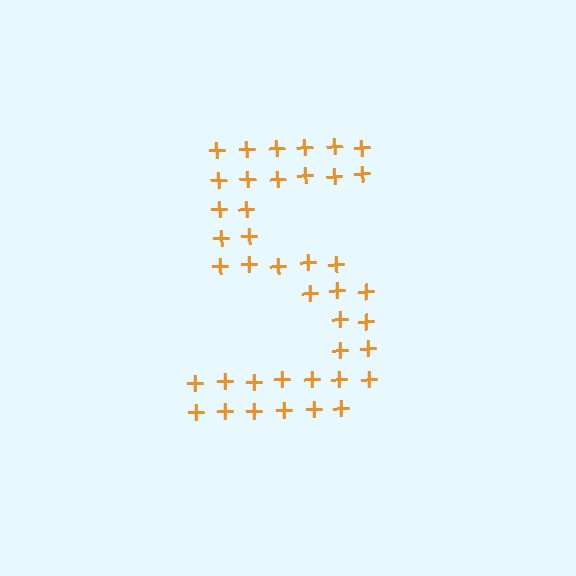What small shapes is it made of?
It is made of small plus signs.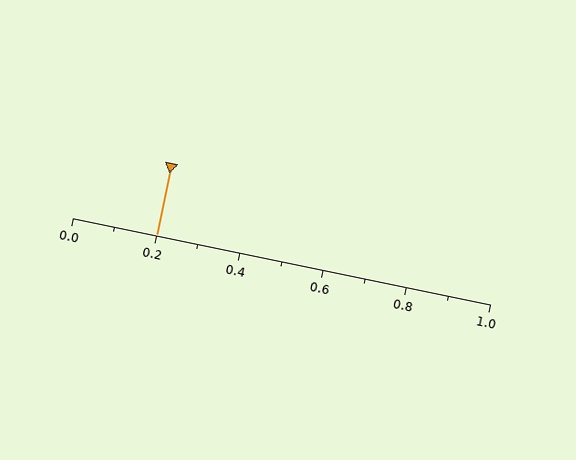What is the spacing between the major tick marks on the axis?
The major ticks are spaced 0.2 apart.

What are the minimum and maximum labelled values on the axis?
The axis runs from 0.0 to 1.0.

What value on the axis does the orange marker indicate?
The marker indicates approximately 0.2.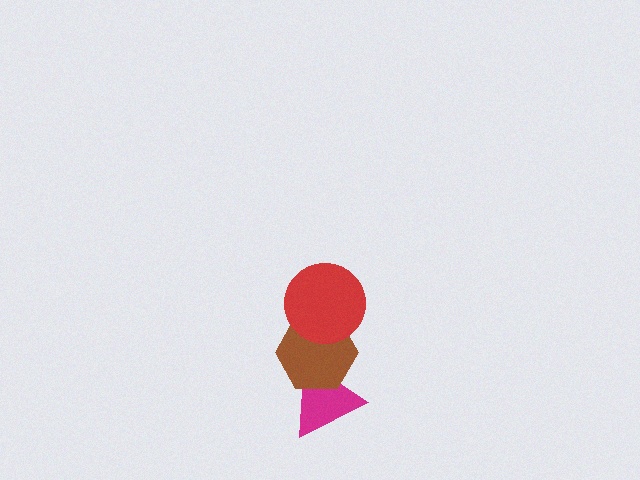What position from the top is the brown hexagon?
The brown hexagon is 2nd from the top.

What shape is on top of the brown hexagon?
The red circle is on top of the brown hexagon.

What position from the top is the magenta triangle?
The magenta triangle is 3rd from the top.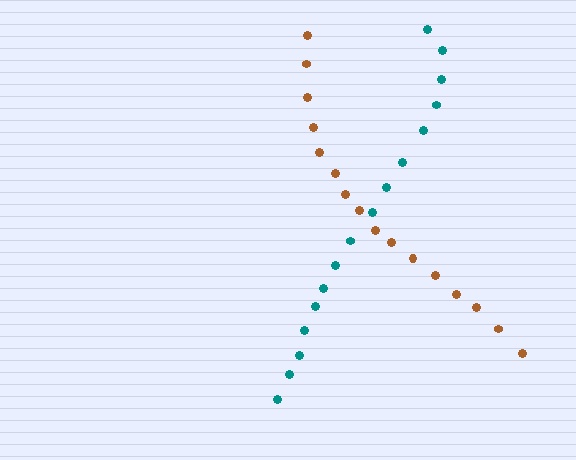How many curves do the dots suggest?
There are 2 distinct paths.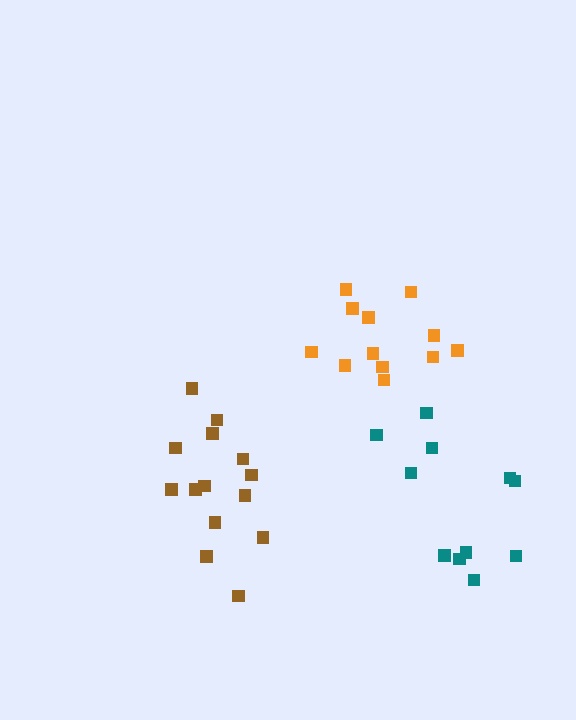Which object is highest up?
The orange cluster is topmost.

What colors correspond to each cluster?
The clusters are colored: orange, teal, brown.